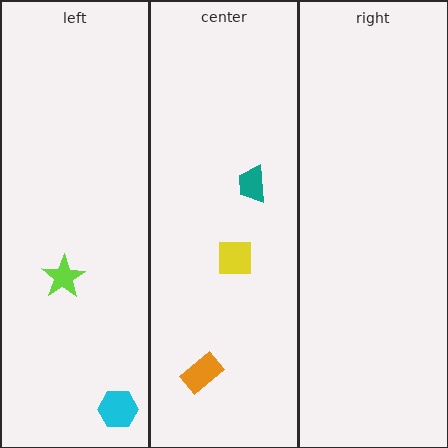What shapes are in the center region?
The teal trapezoid, the orange rectangle, the yellow square.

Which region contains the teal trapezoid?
The center region.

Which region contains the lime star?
The left region.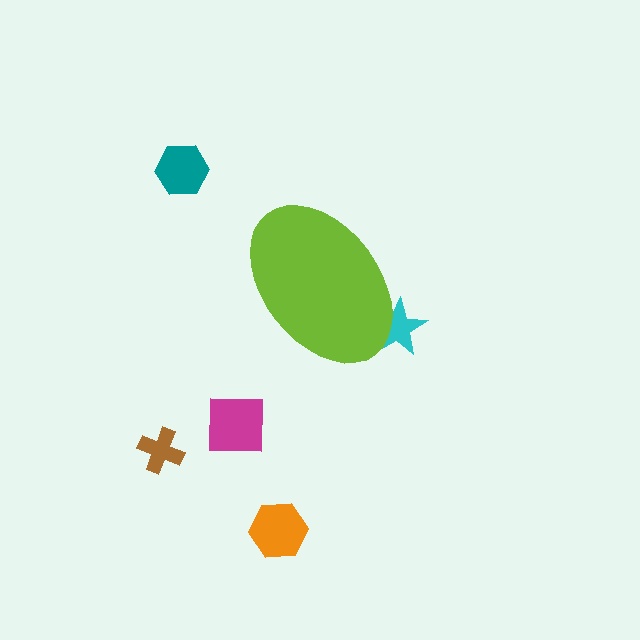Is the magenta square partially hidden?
No, the magenta square is fully visible.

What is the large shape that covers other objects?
A lime ellipse.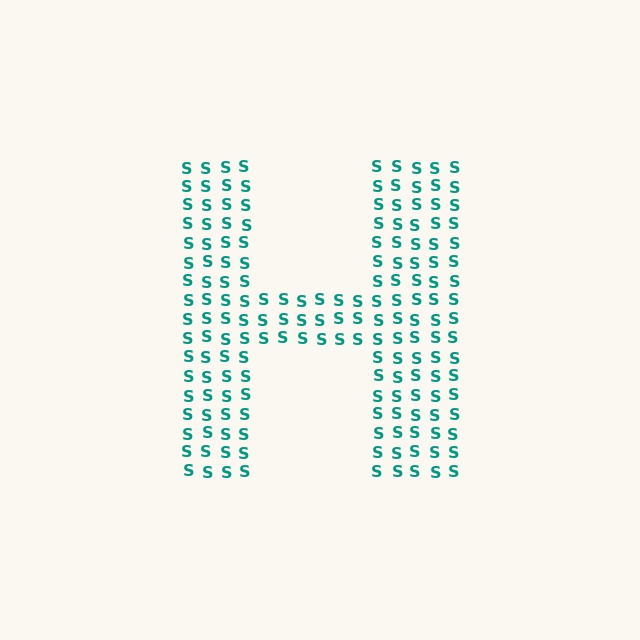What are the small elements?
The small elements are letter S's.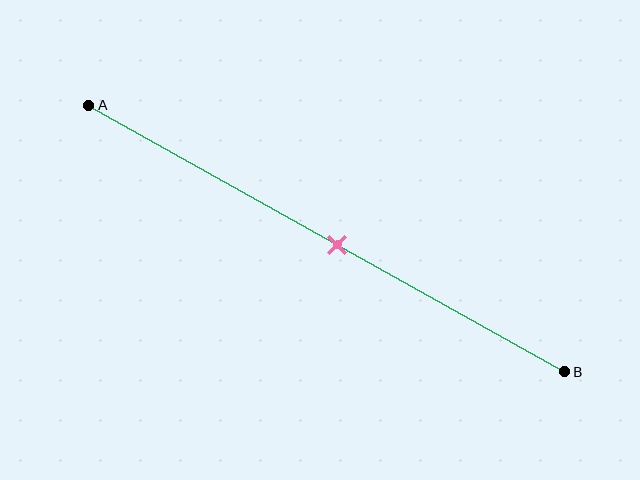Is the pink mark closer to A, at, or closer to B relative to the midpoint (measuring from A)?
The pink mark is approximately at the midpoint of segment AB.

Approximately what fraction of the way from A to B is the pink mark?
The pink mark is approximately 50% of the way from A to B.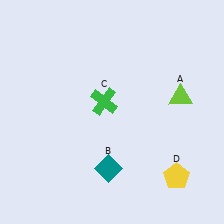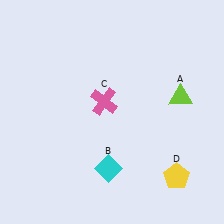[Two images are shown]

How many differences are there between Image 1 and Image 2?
There are 2 differences between the two images.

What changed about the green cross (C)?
In Image 1, C is green. In Image 2, it changed to pink.